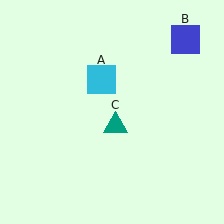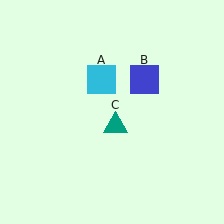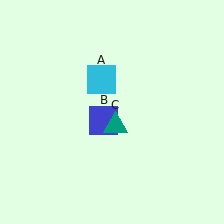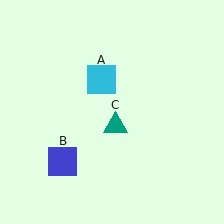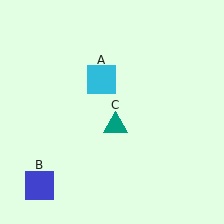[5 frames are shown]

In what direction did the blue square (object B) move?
The blue square (object B) moved down and to the left.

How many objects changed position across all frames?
1 object changed position: blue square (object B).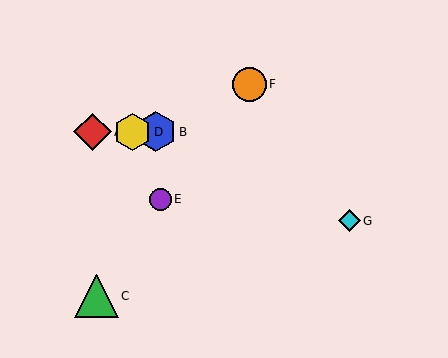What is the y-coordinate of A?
Object A is at y≈132.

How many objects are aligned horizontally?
3 objects (A, B, D) are aligned horizontally.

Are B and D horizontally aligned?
Yes, both are at y≈132.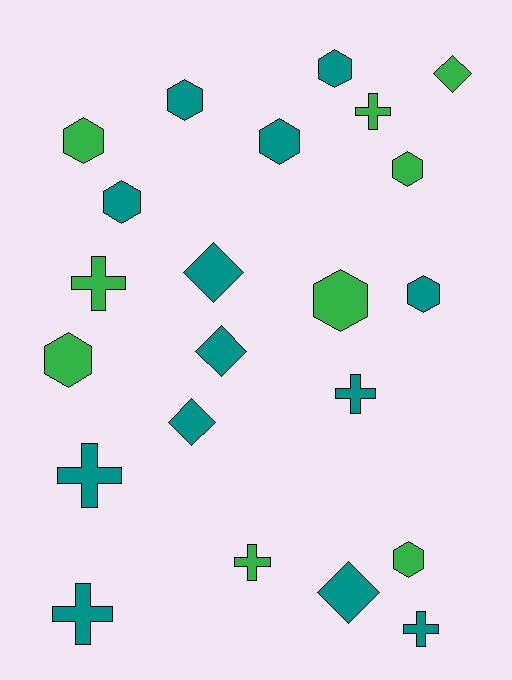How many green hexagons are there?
There are 5 green hexagons.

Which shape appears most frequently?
Hexagon, with 10 objects.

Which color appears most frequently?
Teal, with 13 objects.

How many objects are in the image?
There are 22 objects.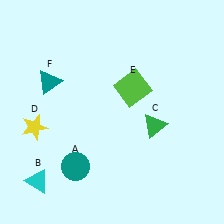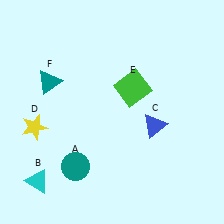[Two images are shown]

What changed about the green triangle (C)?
In Image 1, C is green. In Image 2, it changed to blue.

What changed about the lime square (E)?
In Image 1, E is lime. In Image 2, it changed to green.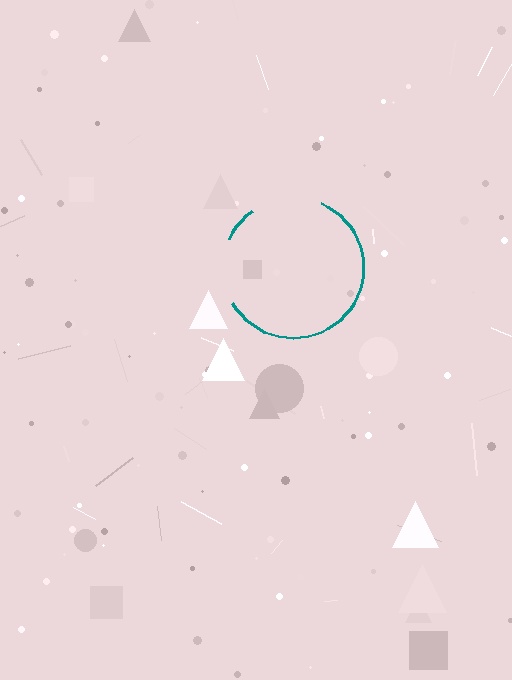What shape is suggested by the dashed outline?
The dashed outline suggests a circle.